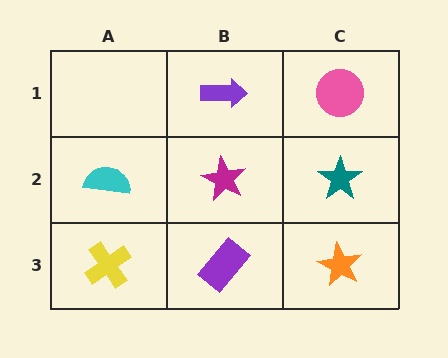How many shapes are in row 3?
3 shapes.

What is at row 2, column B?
A magenta star.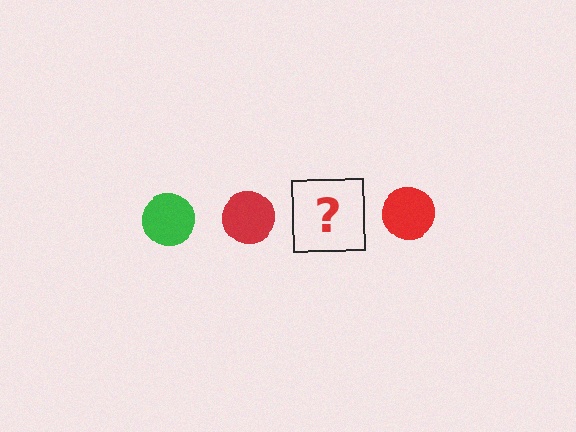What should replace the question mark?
The question mark should be replaced with a green circle.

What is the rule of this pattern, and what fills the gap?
The rule is that the pattern cycles through green, red circles. The gap should be filled with a green circle.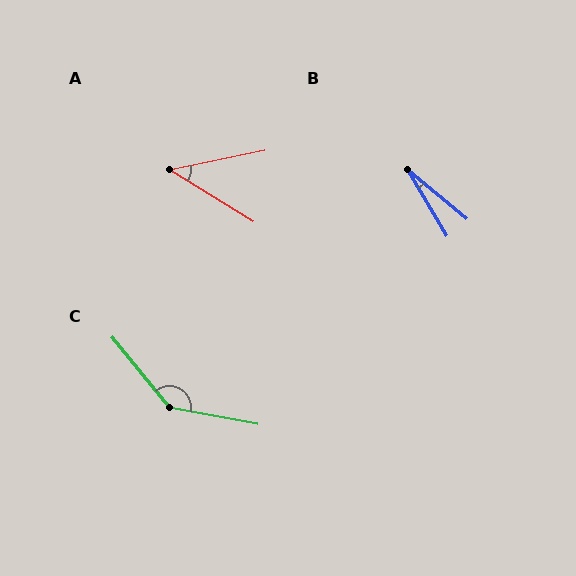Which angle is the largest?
C, at approximately 140 degrees.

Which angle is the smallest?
B, at approximately 19 degrees.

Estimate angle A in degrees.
Approximately 43 degrees.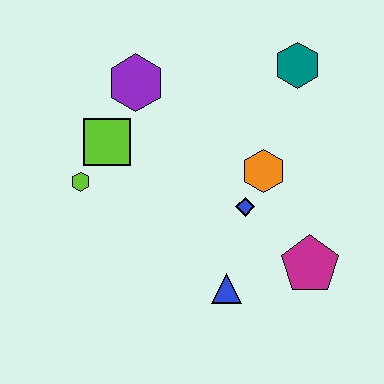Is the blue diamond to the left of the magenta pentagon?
Yes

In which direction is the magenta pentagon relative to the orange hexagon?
The magenta pentagon is below the orange hexagon.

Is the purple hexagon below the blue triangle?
No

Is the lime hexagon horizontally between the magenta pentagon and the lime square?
No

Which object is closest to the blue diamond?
The orange hexagon is closest to the blue diamond.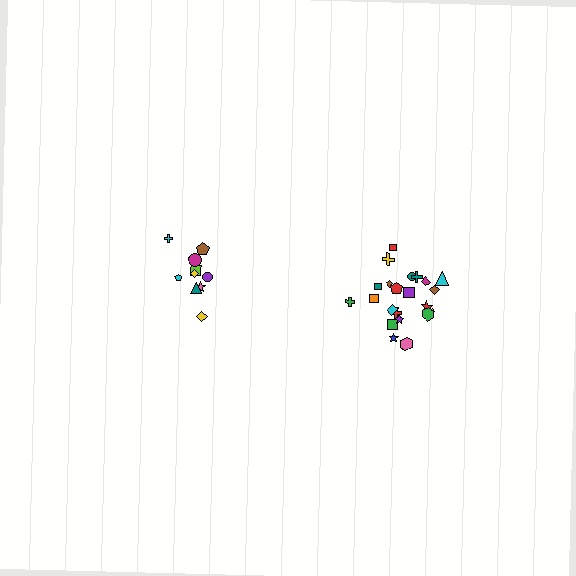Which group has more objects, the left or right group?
The right group.